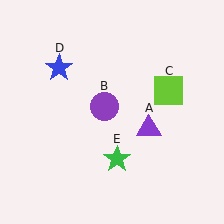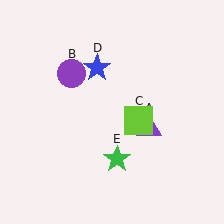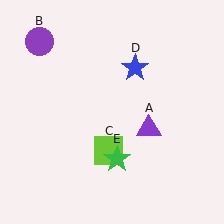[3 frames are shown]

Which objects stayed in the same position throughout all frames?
Purple triangle (object A) and green star (object E) remained stationary.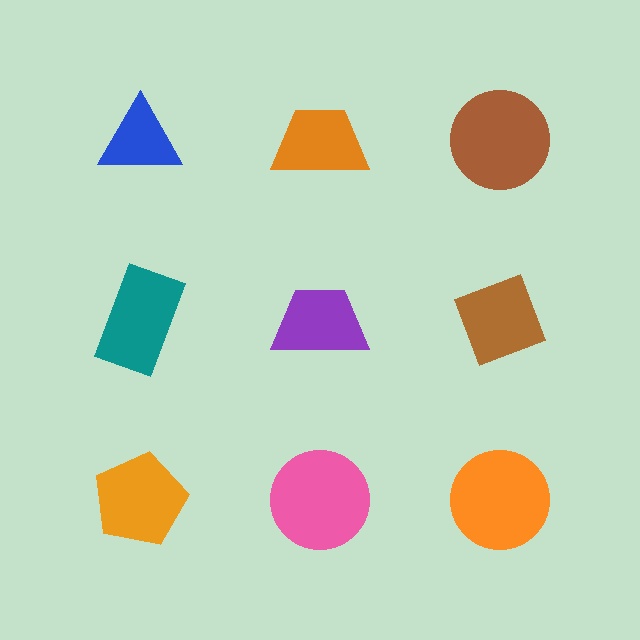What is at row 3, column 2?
A pink circle.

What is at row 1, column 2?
An orange trapezoid.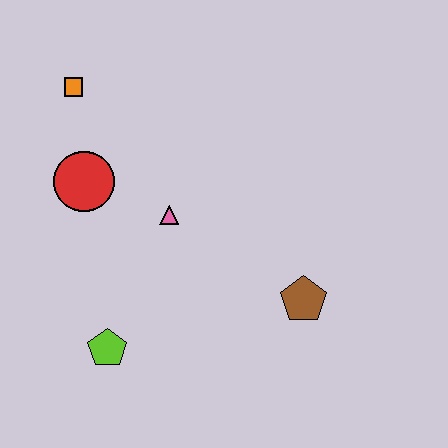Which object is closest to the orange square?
The red circle is closest to the orange square.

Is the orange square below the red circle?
No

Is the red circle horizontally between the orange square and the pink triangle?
Yes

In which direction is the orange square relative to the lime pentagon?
The orange square is above the lime pentagon.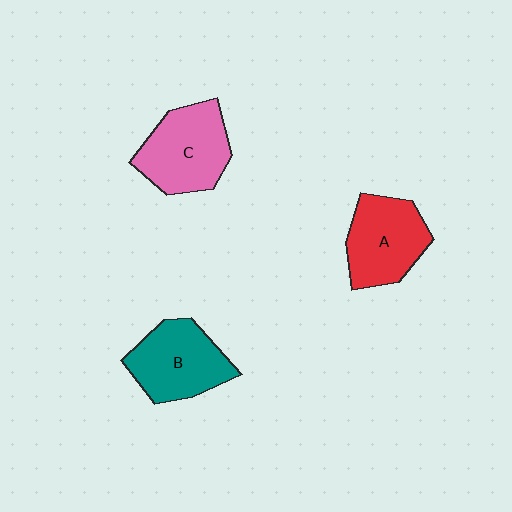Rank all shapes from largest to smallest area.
From largest to smallest: C (pink), B (teal), A (red).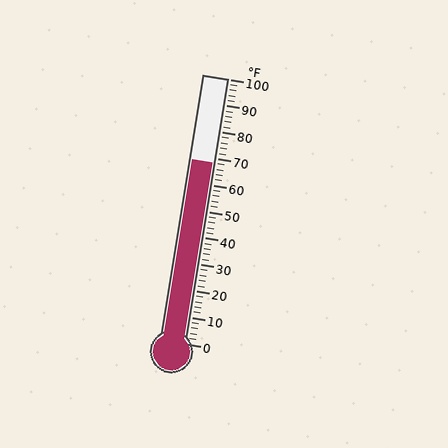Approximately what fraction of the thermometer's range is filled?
The thermometer is filled to approximately 70% of its range.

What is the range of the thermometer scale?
The thermometer scale ranges from 0°F to 100°F.